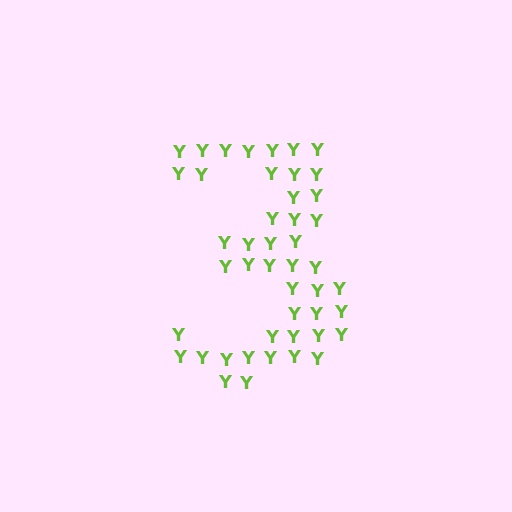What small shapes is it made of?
It is made of small letter Y's.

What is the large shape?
The large shape is the digit 3.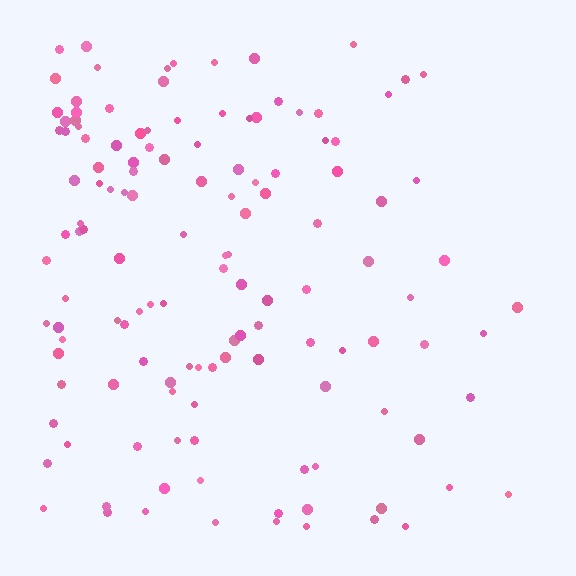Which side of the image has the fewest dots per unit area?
The right.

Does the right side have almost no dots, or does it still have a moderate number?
Still a moderate number, just noticeably fewer than the left.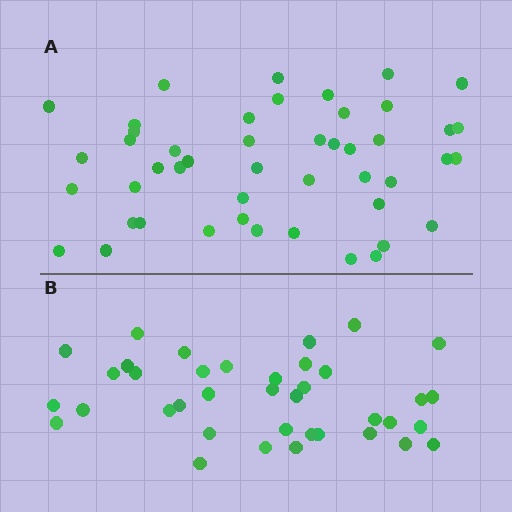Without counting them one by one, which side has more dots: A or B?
Region A (the top region) has more dots.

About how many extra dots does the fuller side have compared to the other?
Region A has roughly 8 or so more dots than region B.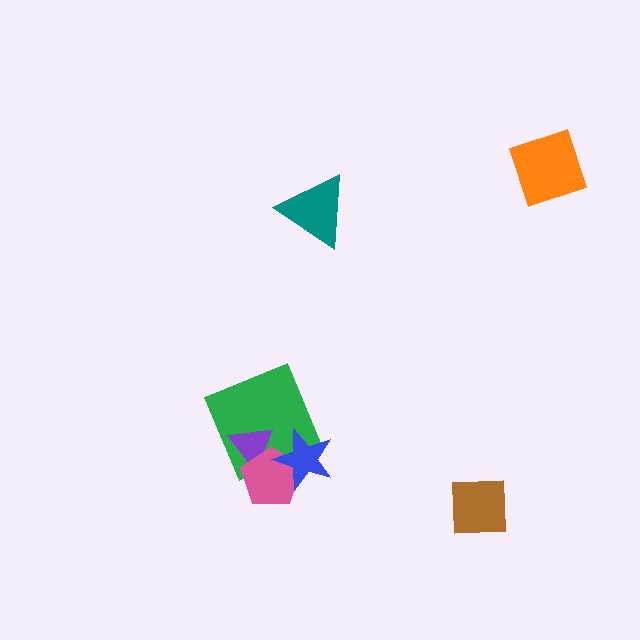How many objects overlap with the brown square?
0 objects overlap with the brown square.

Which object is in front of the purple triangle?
The pink pentagon is in front of the purple triangle.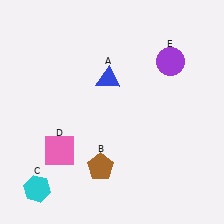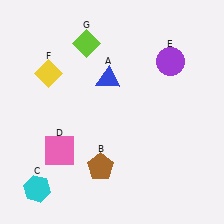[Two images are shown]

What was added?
A yellow diamond (F), a lime diamond (G) were added in Image 2.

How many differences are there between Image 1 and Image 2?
There are 2 differences between the two images.